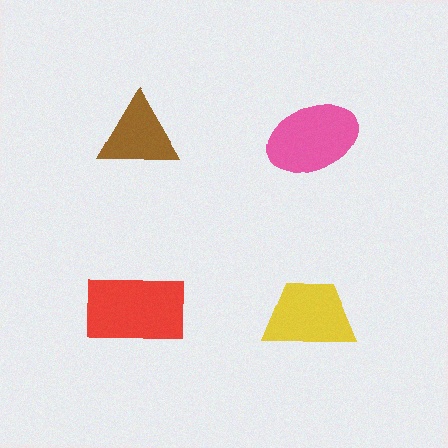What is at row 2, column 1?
A red rectangle.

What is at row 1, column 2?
A pink ellipse.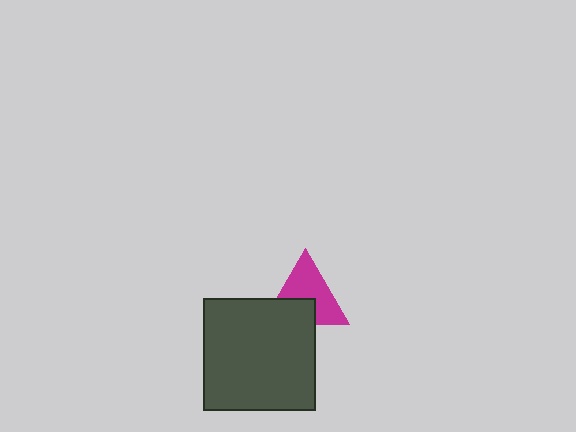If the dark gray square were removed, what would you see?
You would see the complete magenta triangle.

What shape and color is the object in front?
The object in front is a dark gray square.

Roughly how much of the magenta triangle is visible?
About half of it is visible (roughly 63%).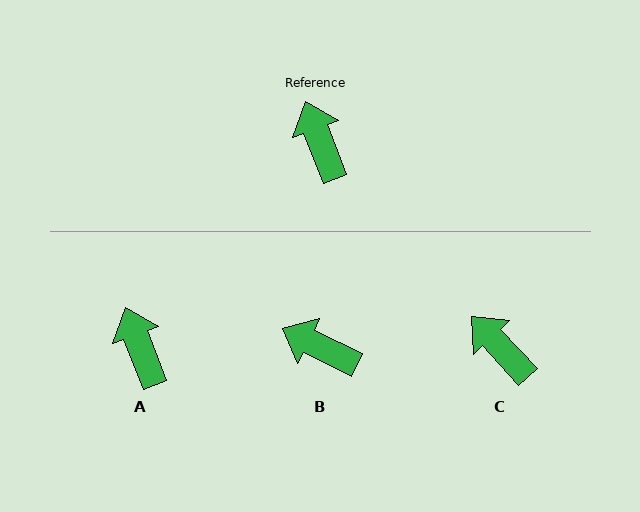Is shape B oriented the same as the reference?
No, it is off by about 43 degrees.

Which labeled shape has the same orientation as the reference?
A.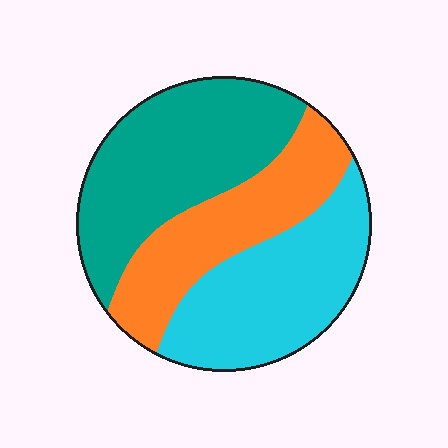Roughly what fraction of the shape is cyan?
Cyan takes up about one third (1/3) of the shape.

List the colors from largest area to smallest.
From largest to smallest: teal, cyan, orange.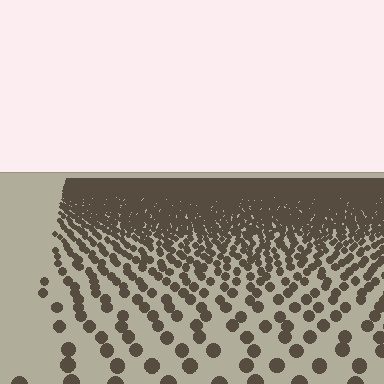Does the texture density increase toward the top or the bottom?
Density increases toward the top.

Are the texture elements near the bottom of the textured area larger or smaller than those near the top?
Larger. Near the bottom, elements are closer to the viewer and appear at a bigger on-screen size.